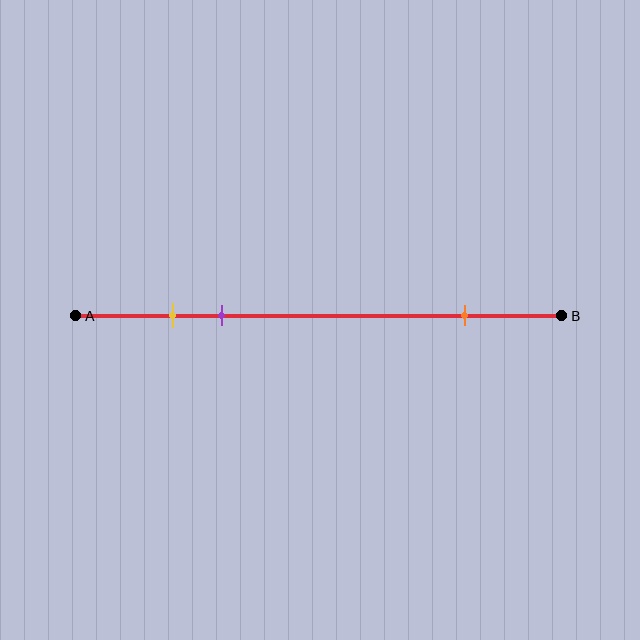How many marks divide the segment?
There are 3 marks dividing the segment.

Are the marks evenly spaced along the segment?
No, the marks are not evenly spaced.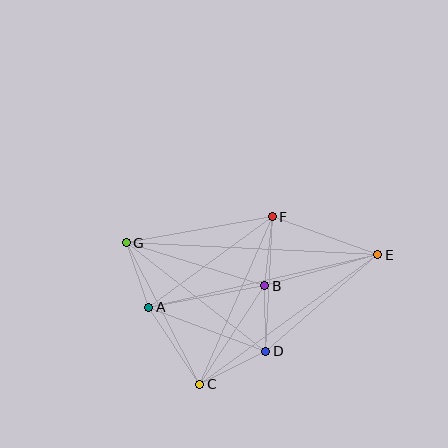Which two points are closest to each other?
Points B and D are closest to each other.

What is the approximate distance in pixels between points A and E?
The distance between A and E is approximately 235 pixels.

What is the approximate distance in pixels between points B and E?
The distance between B and E is approximately 118 pixels.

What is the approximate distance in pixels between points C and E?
The distance between C and E is approximately 220 pixels.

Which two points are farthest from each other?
Points E and G are farthest from each other.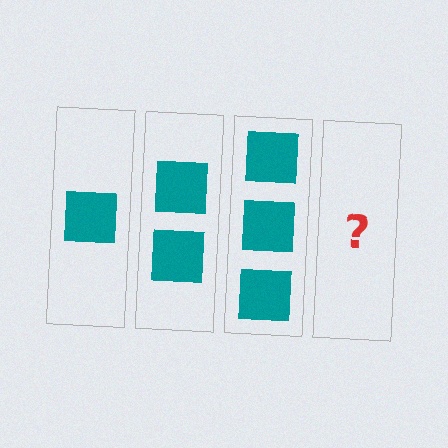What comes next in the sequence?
The next element should be 4 squares.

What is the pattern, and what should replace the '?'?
The pattern is that each step adds one more square. The '?' should be 4 squares.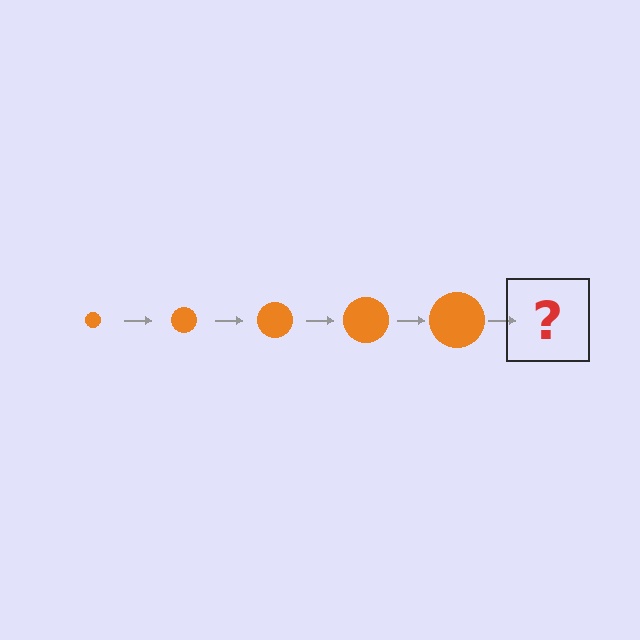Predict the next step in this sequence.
The next step is an orange circle, larger than the previous one.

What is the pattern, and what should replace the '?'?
The pattern is that the circle gets progressively larger each step. The '?' should be an orange circle, larger than the previous one.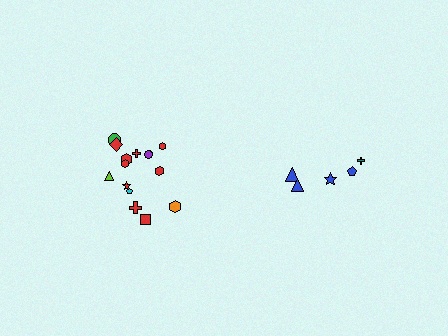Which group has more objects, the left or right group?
The left group.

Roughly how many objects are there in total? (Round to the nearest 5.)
Roughly 20 objects in total.